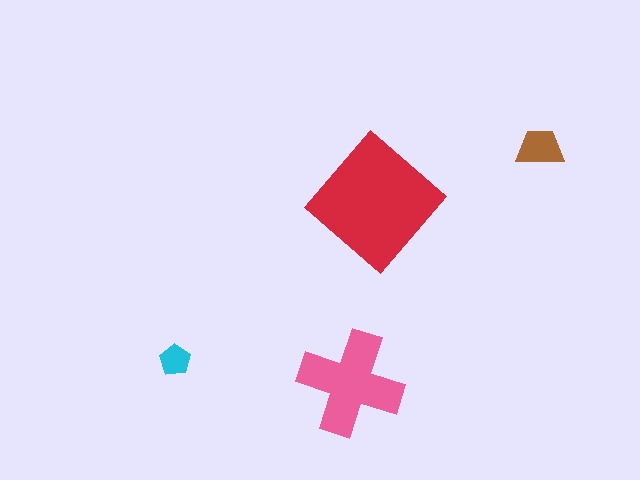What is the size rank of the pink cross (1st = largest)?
2nd.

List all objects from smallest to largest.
The cyan pentagon, the brown trapezoid, the pink cross, the red diamond.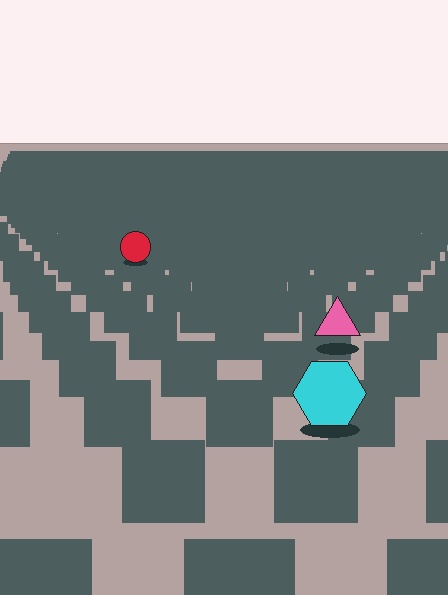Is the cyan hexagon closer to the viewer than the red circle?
Yes. The cyan hexagon is closer — you can tell from the texture gradient: the ground texture is coarser near it.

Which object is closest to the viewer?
The cyan hexagon is closest. The texture marks near it are larger and more spread out.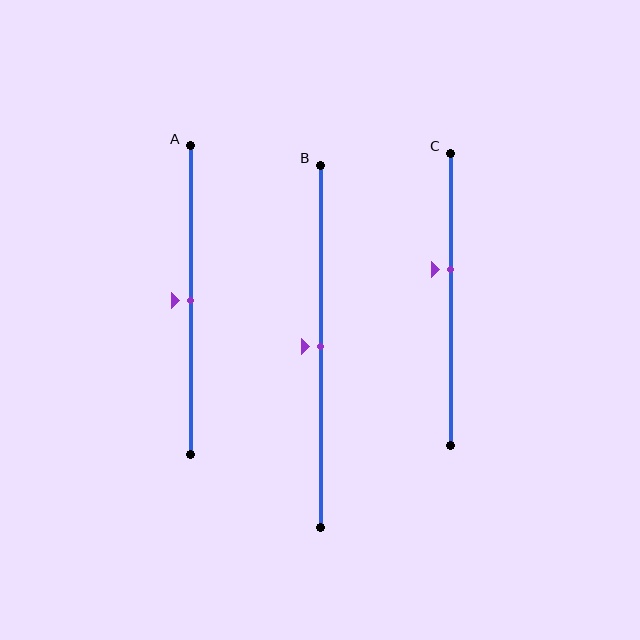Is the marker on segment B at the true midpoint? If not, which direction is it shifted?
Yes, the marker on segment B is at the true midpoint.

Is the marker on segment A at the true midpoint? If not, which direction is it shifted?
Yes, the marker on segment A is at the true midpoint.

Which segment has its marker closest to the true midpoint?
Segment A has its marker closest to the true midpoint.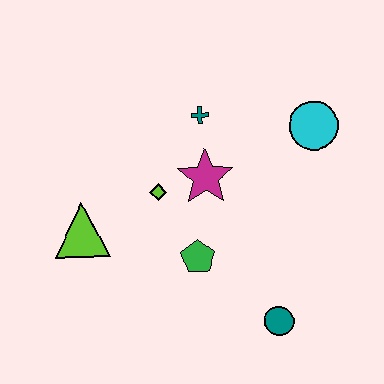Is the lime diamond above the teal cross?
No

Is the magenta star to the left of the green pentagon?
No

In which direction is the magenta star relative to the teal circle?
The magenta star is above the teal circle.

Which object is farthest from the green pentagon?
The cyan circle is farthest from the green pentagon.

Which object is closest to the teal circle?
The green pentagon is closest to the teal circle.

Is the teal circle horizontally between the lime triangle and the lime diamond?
No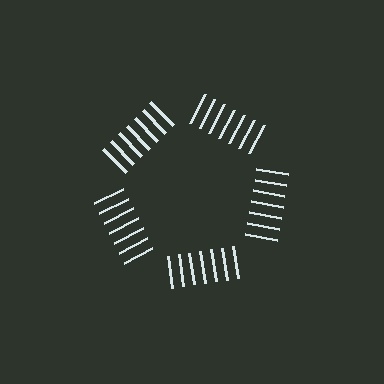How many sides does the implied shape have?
5 sides — the line-ends trace a pentagon.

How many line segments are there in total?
35 — 7 along each of the 5 edges.